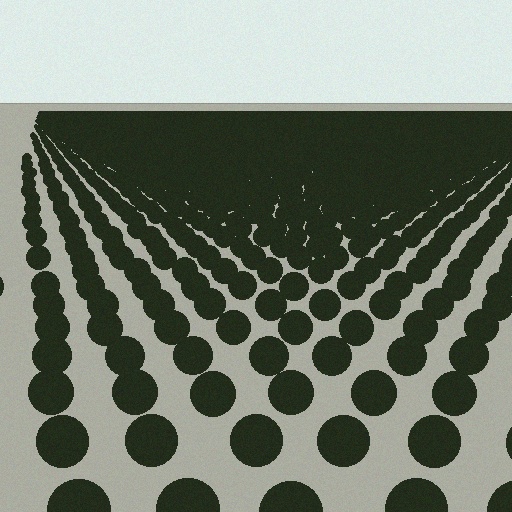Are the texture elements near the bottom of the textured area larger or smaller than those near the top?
Larger. Near the bottom, elements are closer to the viewer and appear at a bigger on-screen size.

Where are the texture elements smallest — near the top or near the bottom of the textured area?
Near the top.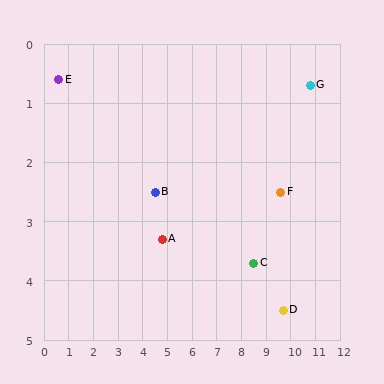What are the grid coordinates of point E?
Point E is at approximately (0.6, 0.6).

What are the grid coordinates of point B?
Point B is at approximately (4.5, 2.5).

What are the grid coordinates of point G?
Point G is at approximately (10.8, 0.7).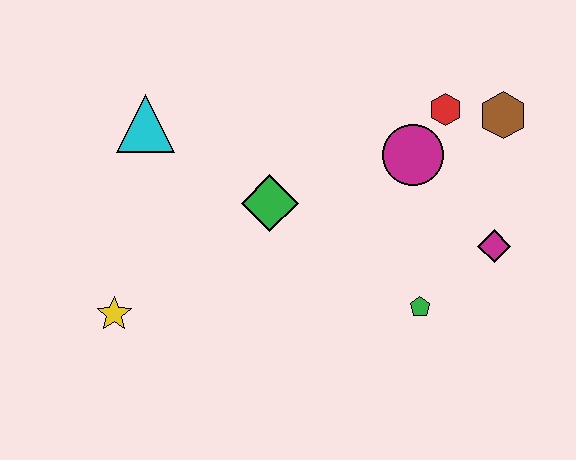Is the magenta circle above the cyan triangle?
No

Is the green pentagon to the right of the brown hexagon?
No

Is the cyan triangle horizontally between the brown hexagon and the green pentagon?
No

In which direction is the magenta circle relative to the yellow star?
The magenta circle is to the right of the yellow star.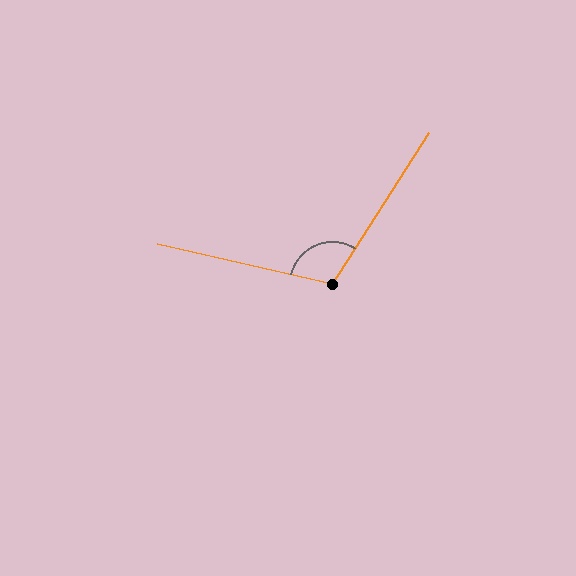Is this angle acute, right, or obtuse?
It is obtuse.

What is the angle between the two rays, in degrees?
Approximately 109 degrees.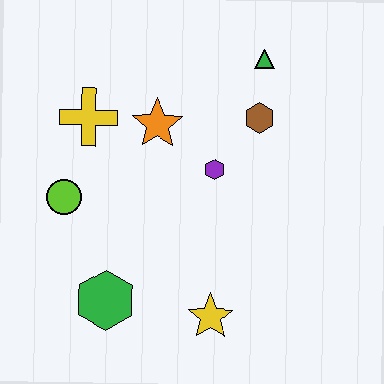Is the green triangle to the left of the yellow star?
No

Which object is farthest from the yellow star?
The green triangle is farthest from the yellow star.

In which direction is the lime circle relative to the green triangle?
The lime circle is to the left of the green triangle.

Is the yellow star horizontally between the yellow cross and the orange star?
No